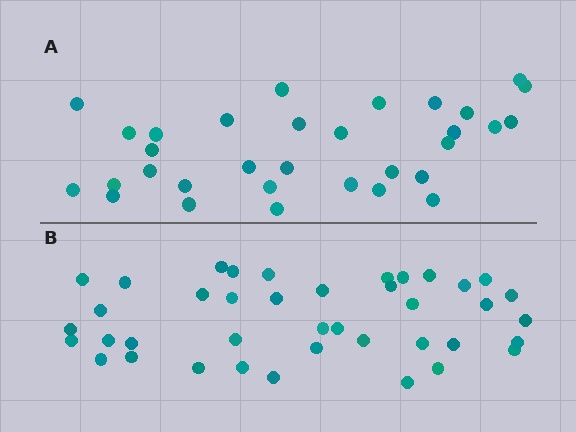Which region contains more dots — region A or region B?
Region B (the bottom region) has more dots.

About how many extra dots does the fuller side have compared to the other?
Region B has roughly 8 or so more dots than region A.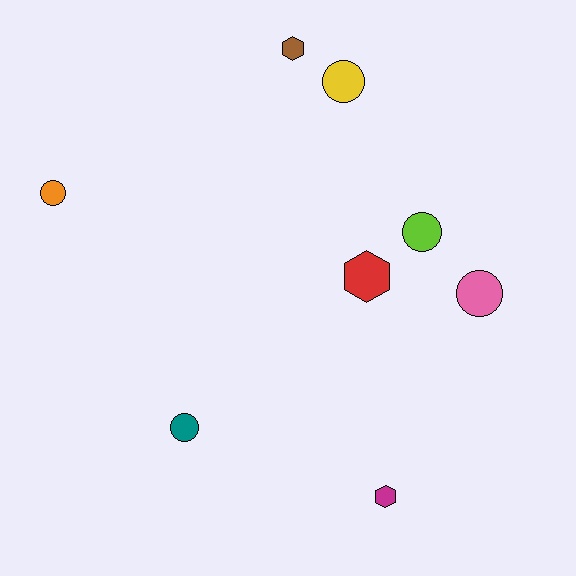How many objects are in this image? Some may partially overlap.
There are 8 objects.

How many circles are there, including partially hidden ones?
There are 5 circles.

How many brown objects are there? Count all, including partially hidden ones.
There is 1 brown object.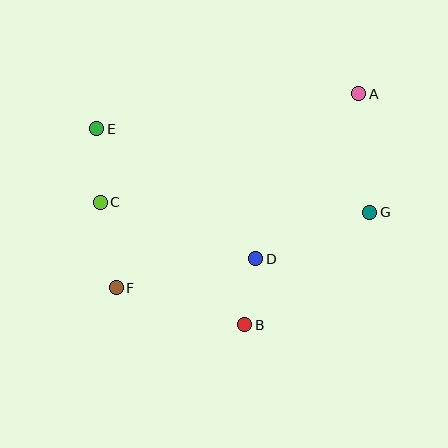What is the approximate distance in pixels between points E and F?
The distance between E and F is approximately 160 pixels.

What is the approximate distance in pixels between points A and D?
The distance between A and D is approximately 195 pixels.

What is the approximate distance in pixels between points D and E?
The distance between D and E is approximately 206 pixels.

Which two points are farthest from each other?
Points A and F are farthest from each other.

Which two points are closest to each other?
Points B and D are closest to each other.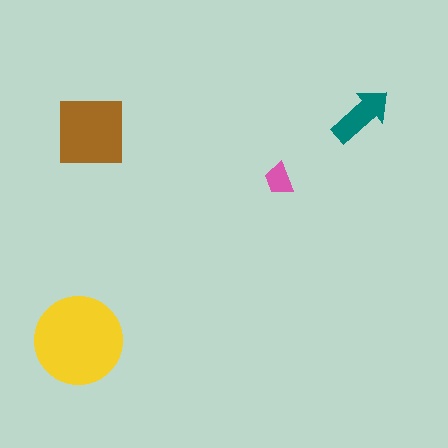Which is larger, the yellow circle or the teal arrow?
The yellow circle.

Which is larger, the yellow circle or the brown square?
The yellow circle.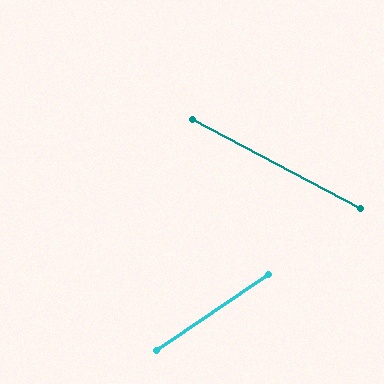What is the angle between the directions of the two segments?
Approximately 62 degrees.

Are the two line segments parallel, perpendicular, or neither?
Neither parallel nor perpendicular — they differ by about 62°.